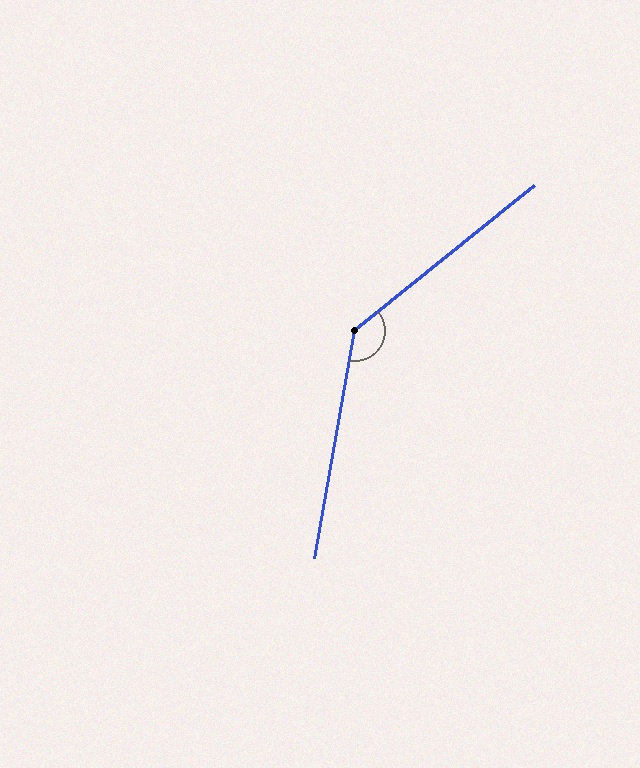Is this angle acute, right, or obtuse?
It is obtuse.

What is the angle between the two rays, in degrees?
Approximately 139 degrees.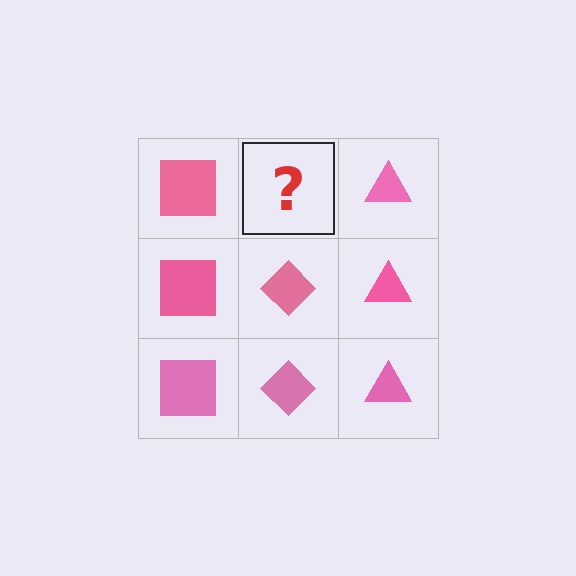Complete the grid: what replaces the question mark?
The question mark should be replaced with a pink diamond.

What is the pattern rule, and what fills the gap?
The rule is that each column has a consistent shape. The gap should be filled with a pink diamond.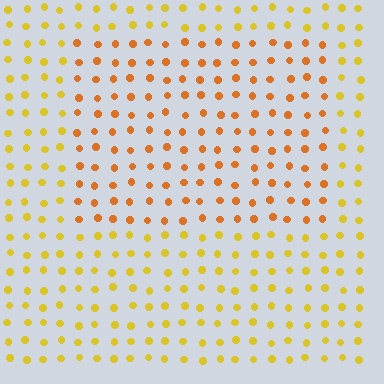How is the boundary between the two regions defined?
The boundary is defined purely by a slight shift in hue (about 28 degrees). Spacing, size, and orientation are identical on both sides.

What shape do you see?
I see a rectangle.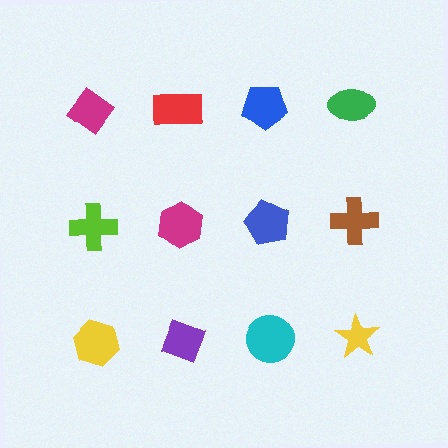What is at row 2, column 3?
A blue pentagon.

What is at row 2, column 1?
A lime cross.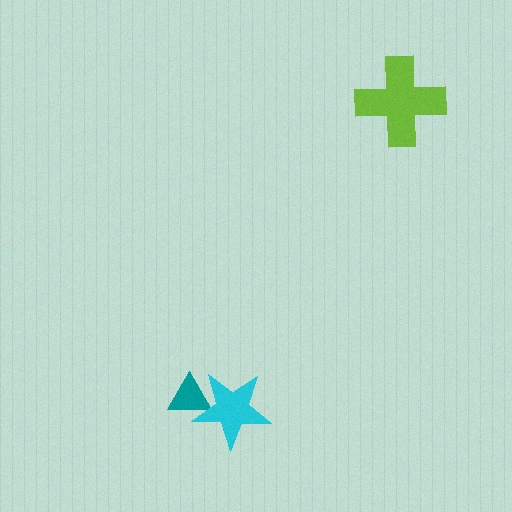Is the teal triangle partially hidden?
Yes, it is partially covered by another shape.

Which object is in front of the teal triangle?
The cyan star is in front of the teal triangle.